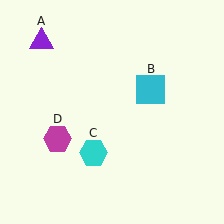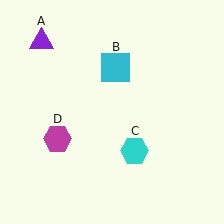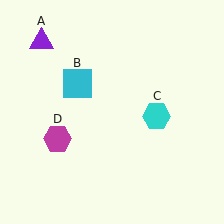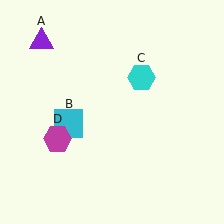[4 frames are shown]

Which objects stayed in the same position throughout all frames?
Purple triangle (object A) and magenta hexagon (object D) remained stationary.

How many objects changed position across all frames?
2 objects changed position: cyan square (object B), cyan hexagon (object C).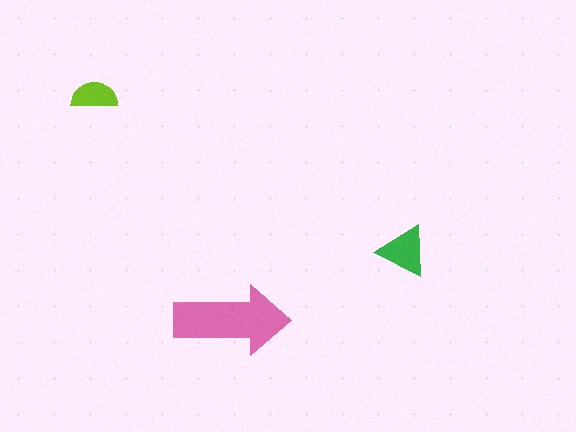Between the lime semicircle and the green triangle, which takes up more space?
The green triangle.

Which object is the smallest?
The lime semicircle.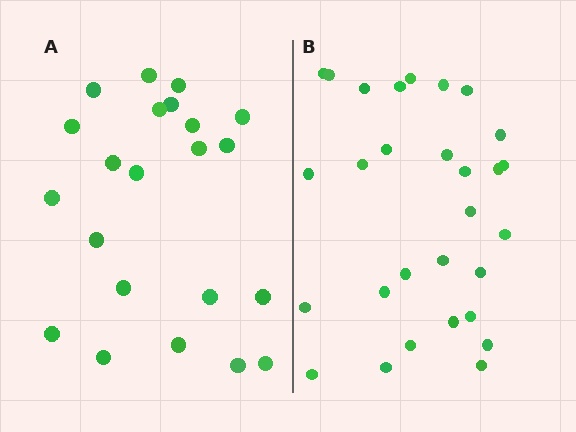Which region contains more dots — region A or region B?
Region B (the right region) has more dots.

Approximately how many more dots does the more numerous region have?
Region B has roughly 8 or so more dots than region A.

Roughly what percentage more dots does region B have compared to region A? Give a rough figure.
About 30% more.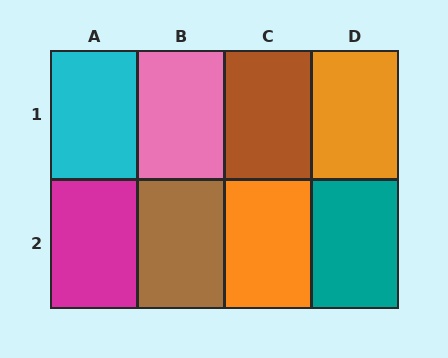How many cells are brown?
2 cells are brown.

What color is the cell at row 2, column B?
Brown.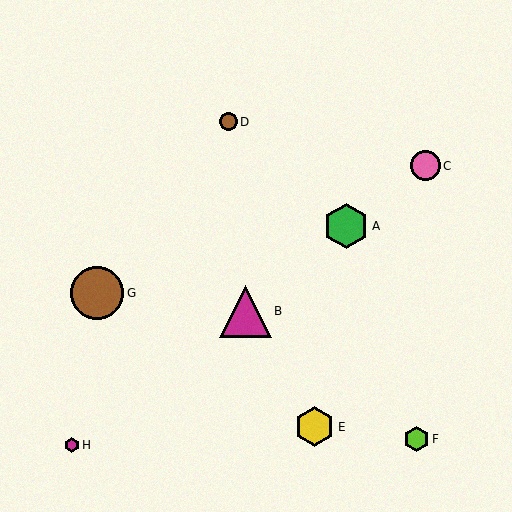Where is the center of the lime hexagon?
The center of the lime hexagon is at (416, 439).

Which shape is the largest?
The brown circle (labeled G) is the largest.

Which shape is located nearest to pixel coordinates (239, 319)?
The magenta triangle (labeled B) at (245, 311) is nearest to that location.